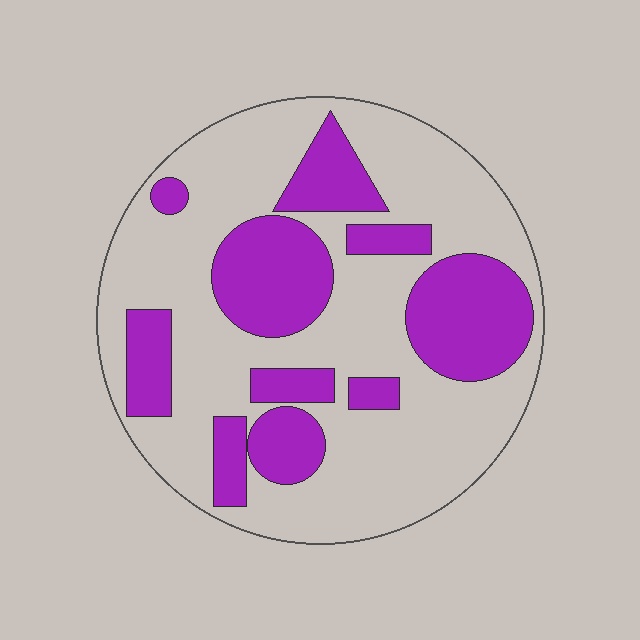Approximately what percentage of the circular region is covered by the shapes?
Approximately 35%.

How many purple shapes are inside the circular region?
10.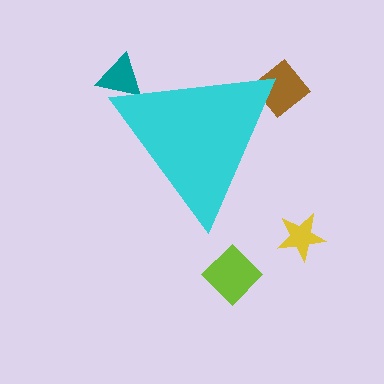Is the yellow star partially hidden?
No, the yellow star is fully visible.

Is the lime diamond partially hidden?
No, the lime diamond is fully visible.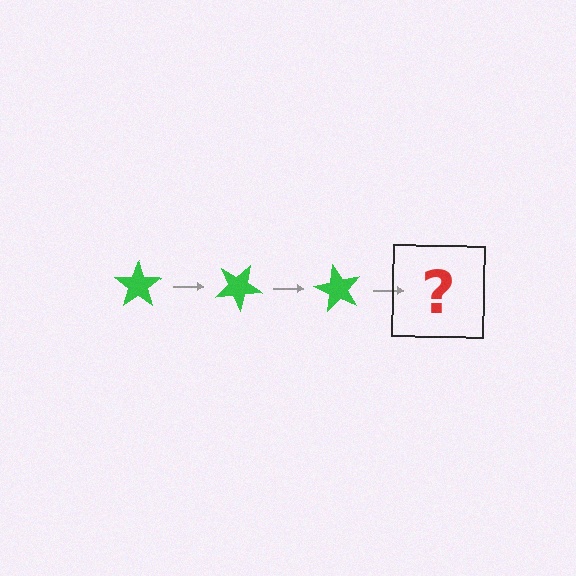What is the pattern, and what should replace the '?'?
The pattern is that the star rotates 30 degrees each step. The '?' should be a green star rotated 90 degrees.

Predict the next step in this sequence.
The next step is a green star rotated 90 degrees.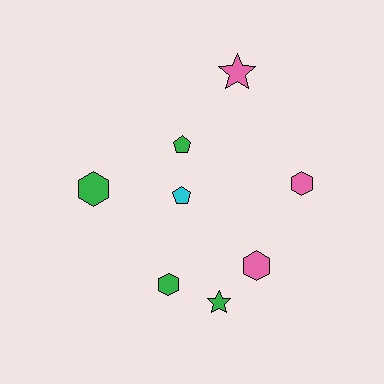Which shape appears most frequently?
Hexagon, with 4 objects.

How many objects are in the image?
There are 8 objects.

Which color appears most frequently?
Green, with 4 objects.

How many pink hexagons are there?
There are 2 pink hexagons.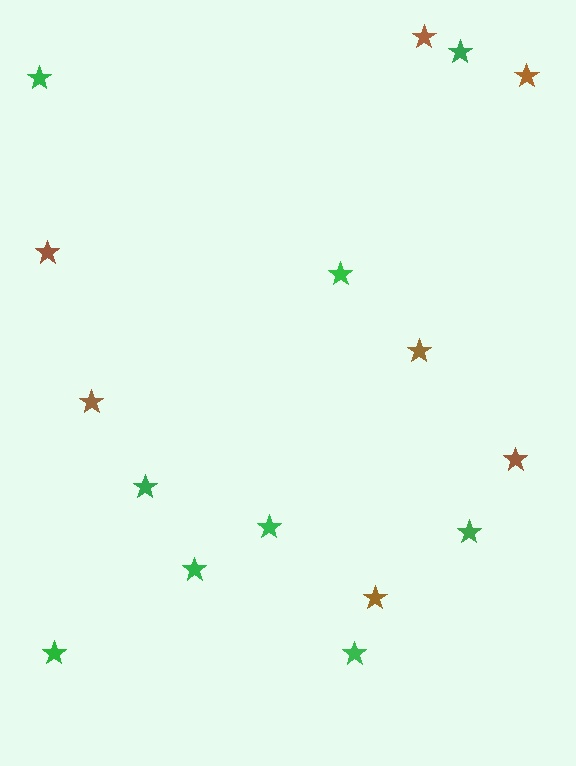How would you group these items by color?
There are 2 groups: one group of brown stars (7) and one group of green stars (9).